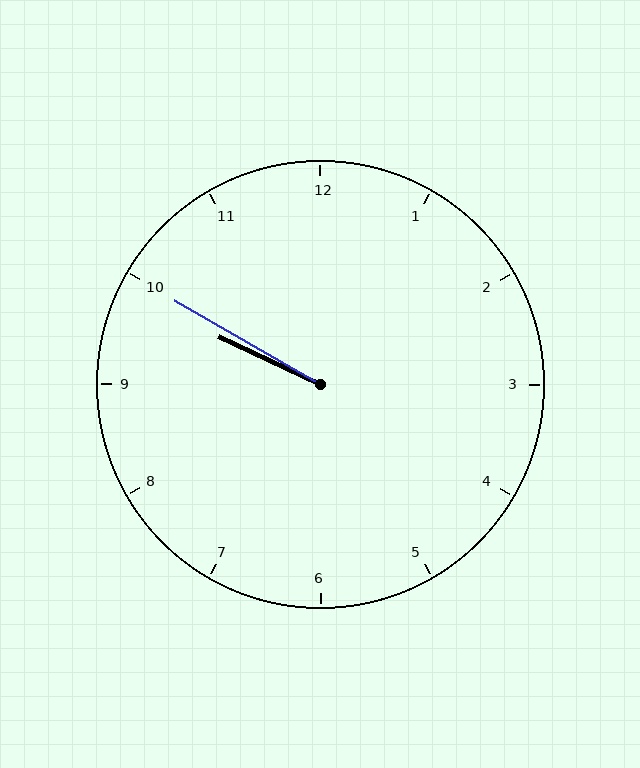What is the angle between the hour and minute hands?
Approximately 5 degrees.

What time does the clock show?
9:50.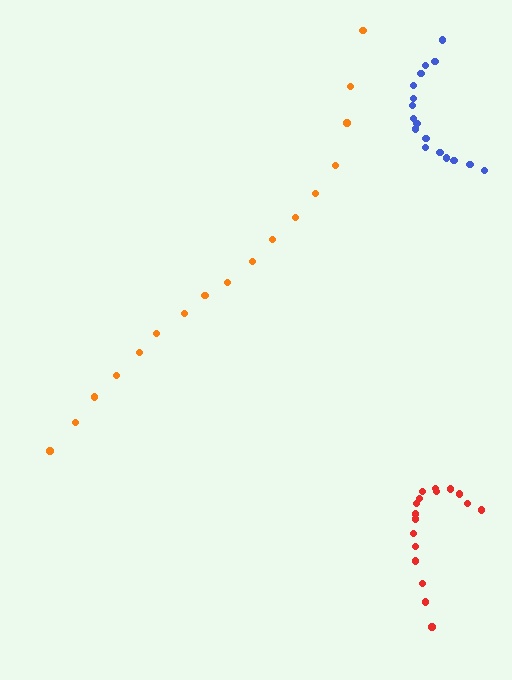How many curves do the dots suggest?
There are 3 distinct paths.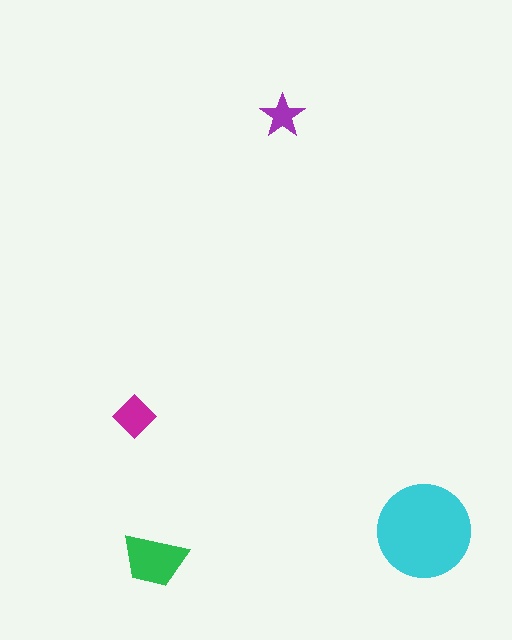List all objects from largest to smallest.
The cyan circle, the green trapezoid, the magenta diamond, the purple star.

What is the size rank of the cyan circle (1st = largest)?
1st.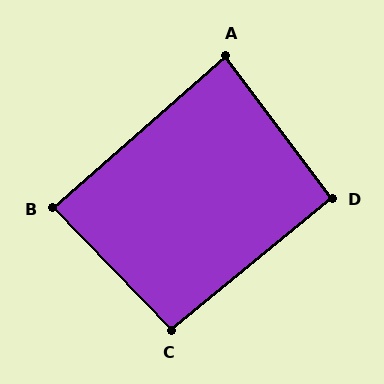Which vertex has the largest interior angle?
C, at approximately 95 degrees.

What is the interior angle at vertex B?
Approximately 87 degrees (approximately right).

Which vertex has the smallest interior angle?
A, at approximately 85 degrees.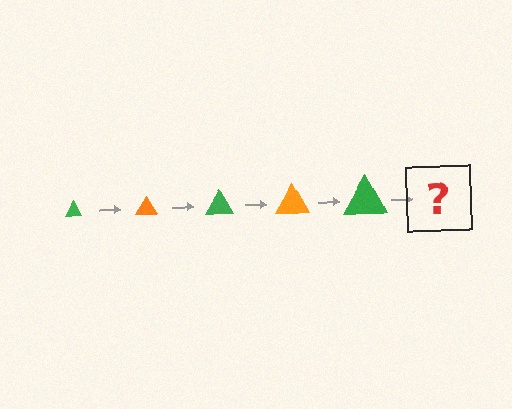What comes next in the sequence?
The next element should be an orange triangle, larger than the previous one.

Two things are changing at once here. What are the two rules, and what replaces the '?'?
The two rules are that the triangle grows larger each step and the color cycles through green and orange. The '?' should be an orange triangle, larger than the previous one.